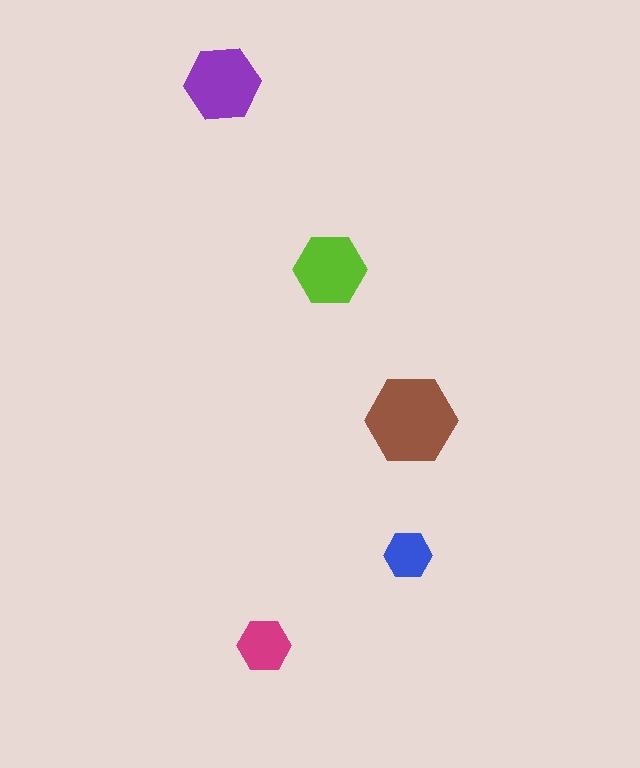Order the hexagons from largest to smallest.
the brown one, the purple one, the lime one, the magenta one, the blue one.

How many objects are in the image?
There are 5 objects in the image.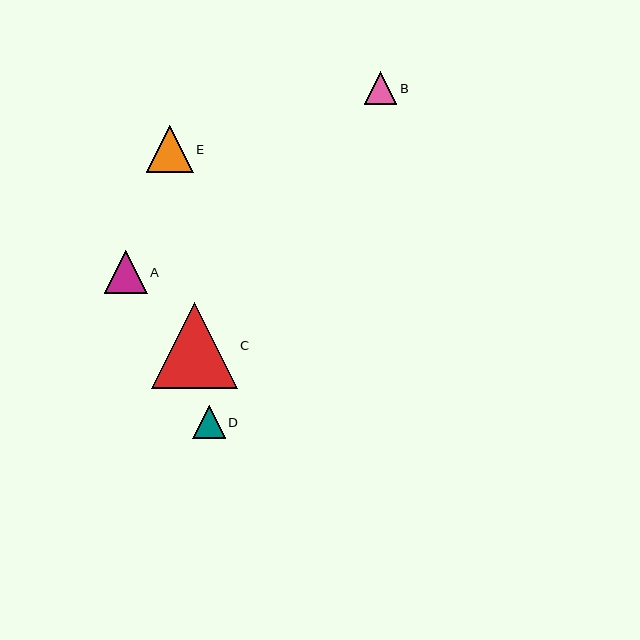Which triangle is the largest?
Triangle C is the largest with a size of approximately 86 pixels.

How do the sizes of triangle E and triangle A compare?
Triangle E and triangle A are approximately the same size.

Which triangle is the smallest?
Triangle B is the smallest with a size of approximately 32 pixels.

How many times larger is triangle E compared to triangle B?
Triangle E is approximately 1.5 times the size of triangle B.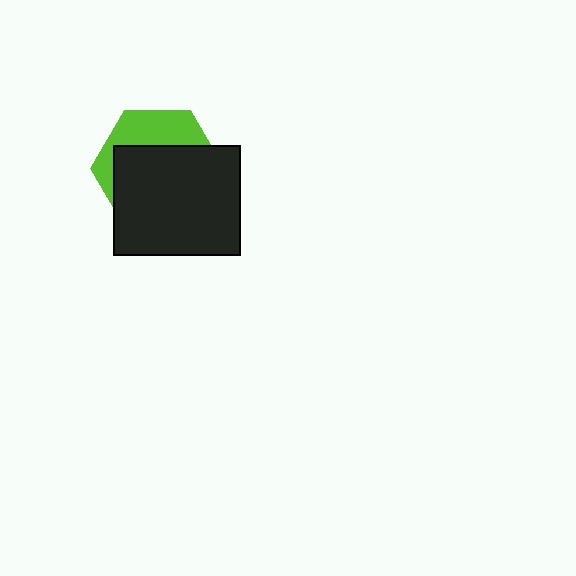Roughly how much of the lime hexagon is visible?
A small part of it is visible (roughly 34%).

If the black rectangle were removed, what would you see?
You would see the complete lime hexagon.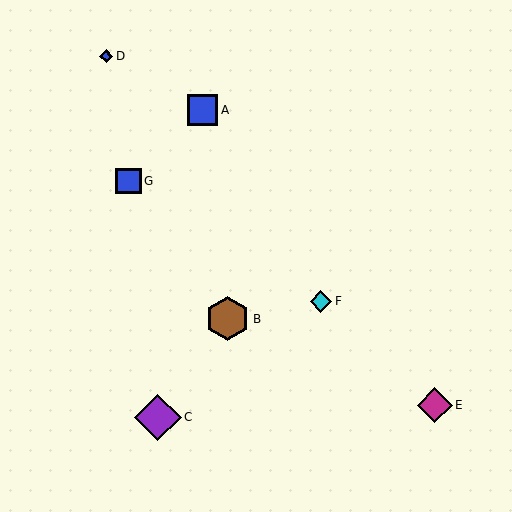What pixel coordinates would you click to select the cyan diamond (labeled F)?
Click at (321, 301) to select the cyan diamond F.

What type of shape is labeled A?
Shape A is a blue square.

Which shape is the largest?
The purple diamond (labeled C) is the largest.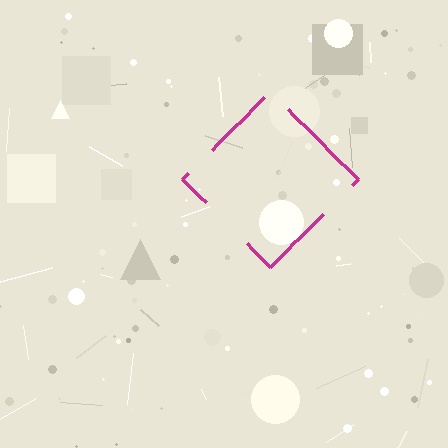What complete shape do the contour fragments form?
The contour fragments form a diamond.